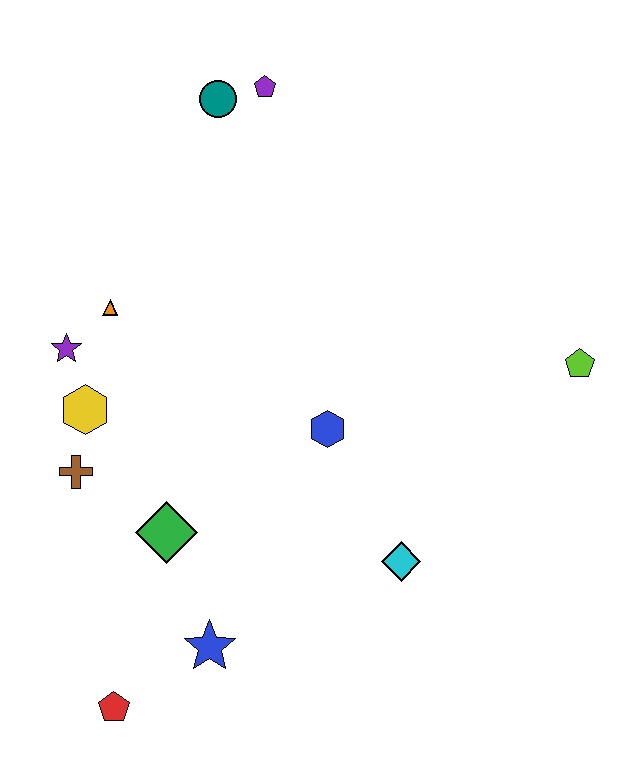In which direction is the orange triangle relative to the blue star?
The orange triangle is above the blue star.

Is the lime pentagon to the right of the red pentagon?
Yes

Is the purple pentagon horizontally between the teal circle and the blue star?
No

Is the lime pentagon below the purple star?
Yes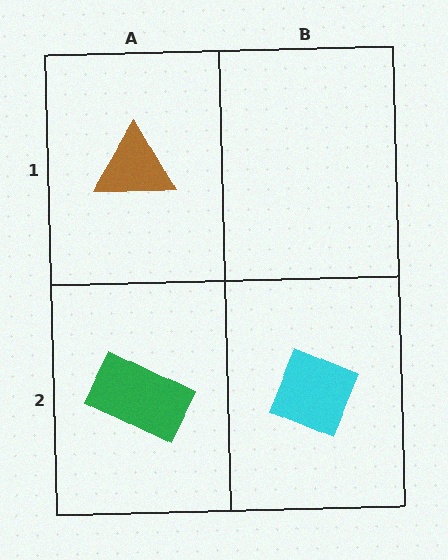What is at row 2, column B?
A cyan diamond.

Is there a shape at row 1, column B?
No, that cell is empty.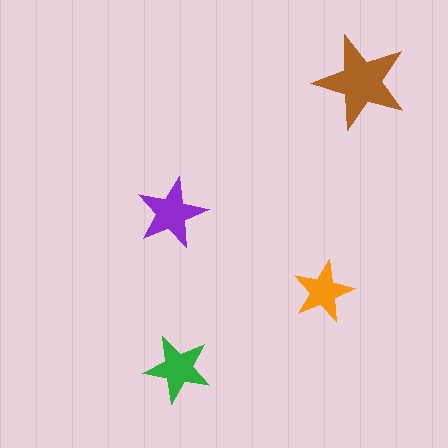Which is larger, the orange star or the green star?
The green one.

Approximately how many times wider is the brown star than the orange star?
About 1.5 times wider.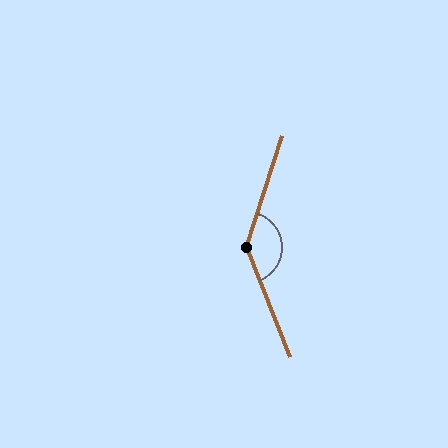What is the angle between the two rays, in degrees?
Approximately 141 degrees.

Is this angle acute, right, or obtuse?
It is obtuse.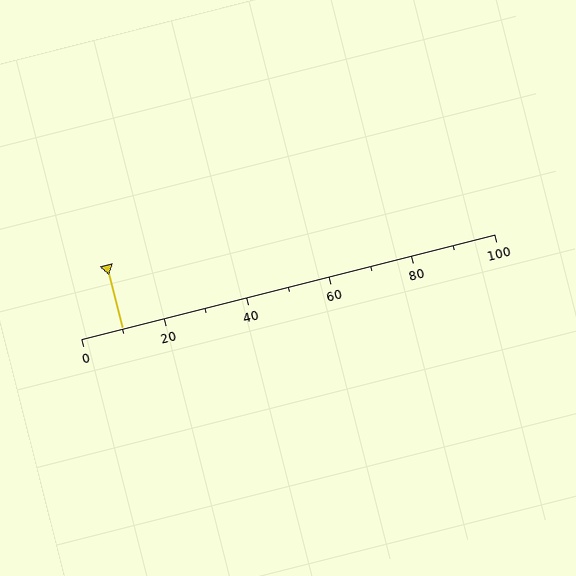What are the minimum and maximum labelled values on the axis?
The axis runs from 0 to 100.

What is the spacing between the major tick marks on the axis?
The major ticks are spaced 20 apart.